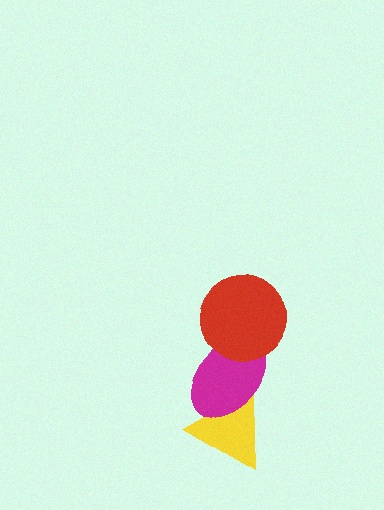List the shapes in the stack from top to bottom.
From top to bottom: the red circle, the magenta ellipse, the yellow triangle.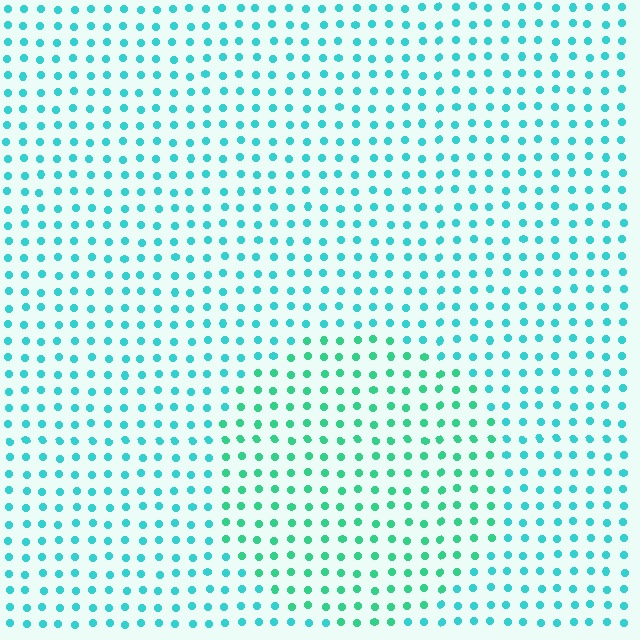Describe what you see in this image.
The image is filled with small cyan elements in a uniform arrangement. A circle-shaped region is visible where the elements are tinted to a slightly different hue, forming a subtle color boundary.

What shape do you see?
I see a circle.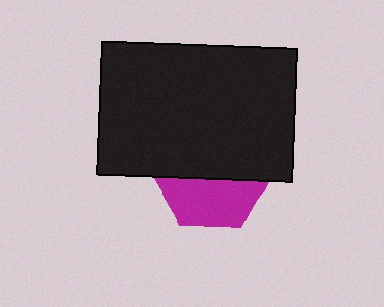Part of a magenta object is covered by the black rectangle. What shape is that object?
It is a hexagon.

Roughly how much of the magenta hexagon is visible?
A small part of it is visible (roughly 41%).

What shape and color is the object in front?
The object in front is a black rectangle.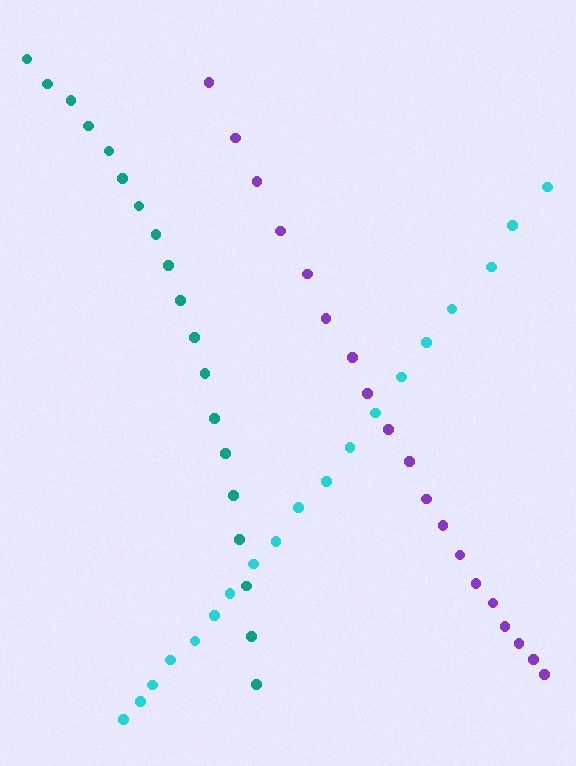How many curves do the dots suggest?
There are 3 distinct paths.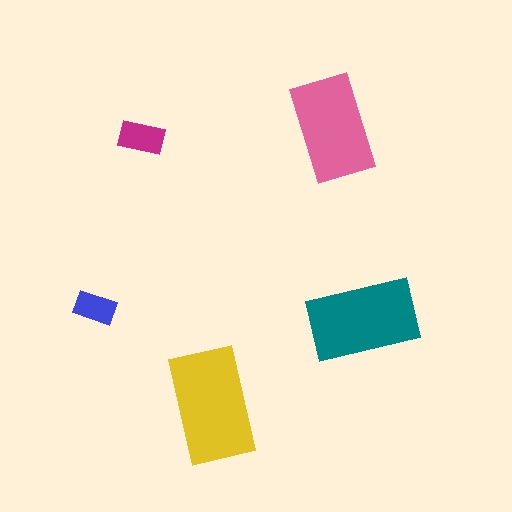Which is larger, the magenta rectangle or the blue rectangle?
The magenta one.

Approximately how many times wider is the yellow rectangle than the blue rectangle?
About 2.5 times wider.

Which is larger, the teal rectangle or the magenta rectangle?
The teal one.